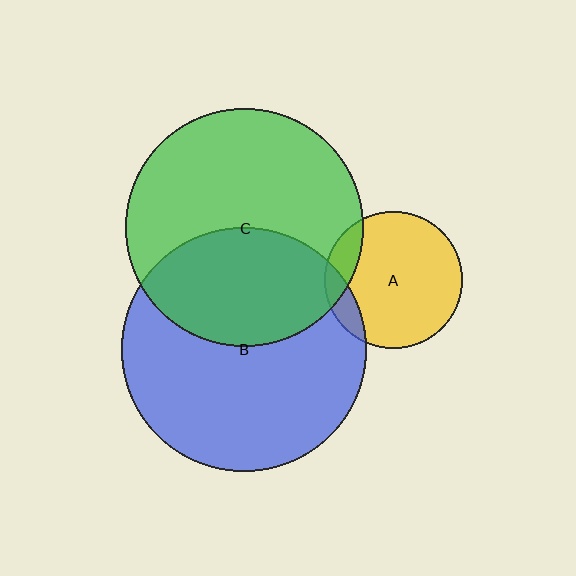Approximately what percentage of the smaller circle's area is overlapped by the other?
Approximately 15%.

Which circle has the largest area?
Circle B (blue).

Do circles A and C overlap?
Yes.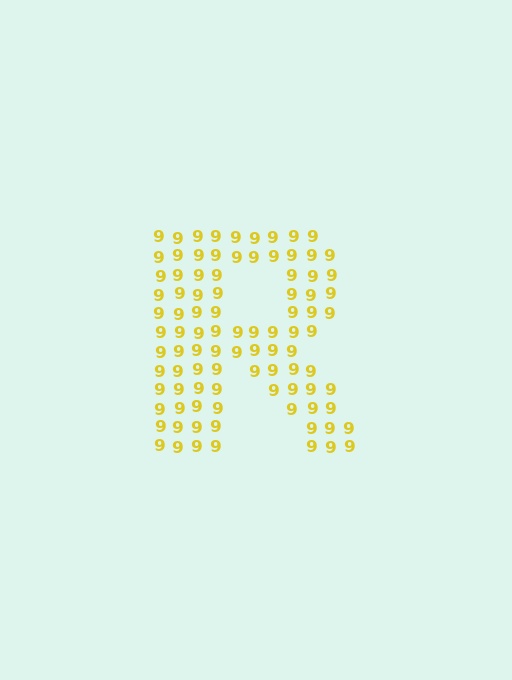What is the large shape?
The large shape is the letter R.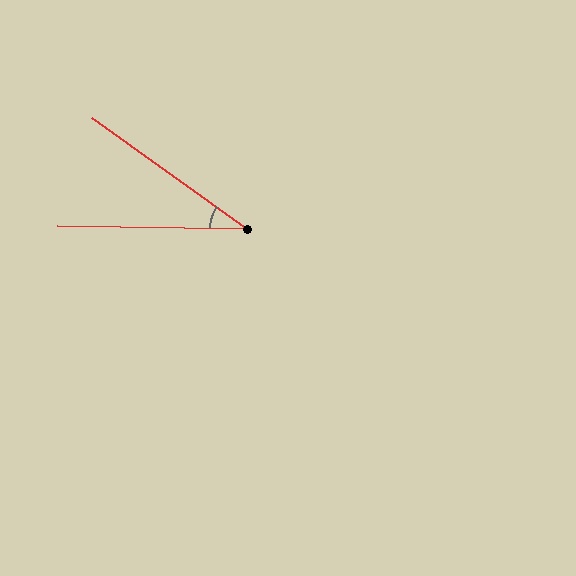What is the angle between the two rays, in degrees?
Approximately 35 degrees.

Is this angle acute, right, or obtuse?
It is acute.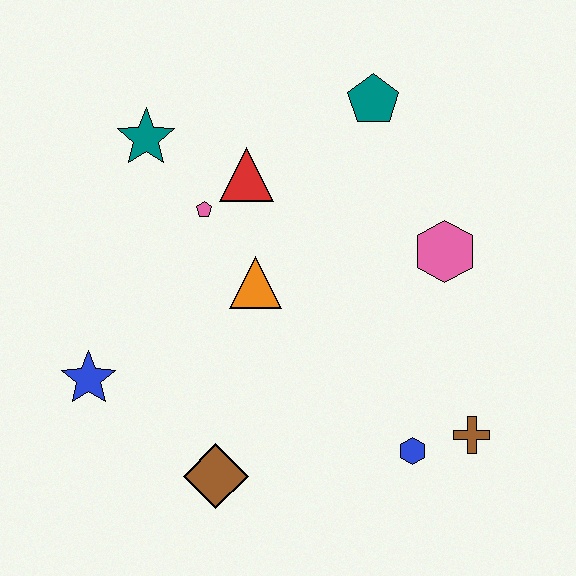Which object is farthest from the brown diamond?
The teal pentagon is farthest from the brown diamond.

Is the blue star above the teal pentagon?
No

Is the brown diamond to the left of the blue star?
No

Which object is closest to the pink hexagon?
The teal pentagon is closest to the pink hexagon.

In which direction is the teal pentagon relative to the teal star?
The teal pentagon is to the right of the teal star.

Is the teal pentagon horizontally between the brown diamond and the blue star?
No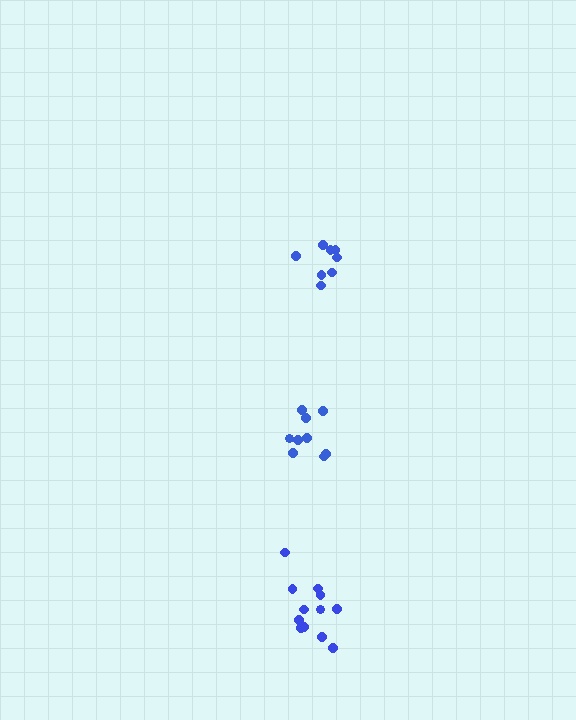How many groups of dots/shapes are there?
There are 3 groups.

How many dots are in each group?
Group 1: 9 dots, Group 2: 8 dots, Group 3: 12 dots (29 total).